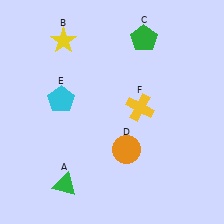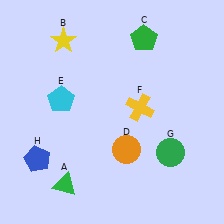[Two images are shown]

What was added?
A green circle (G), a blue pentagon (H) were added in Image 2.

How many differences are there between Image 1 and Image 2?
There are 2 differences between the two images.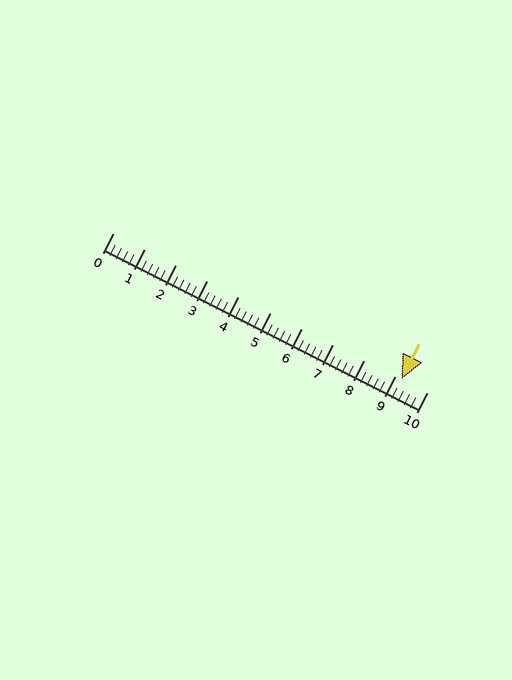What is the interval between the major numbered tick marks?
The major tick marks are spaced 1 units apart.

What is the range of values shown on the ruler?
The ruler shows values from 0 to 10.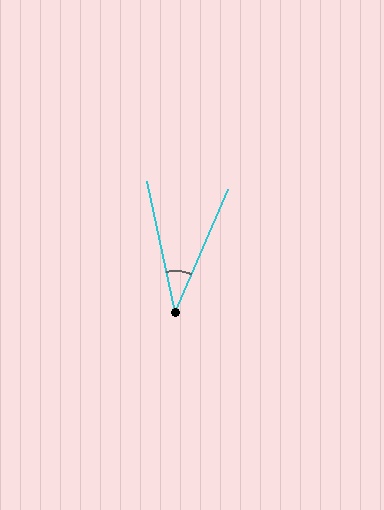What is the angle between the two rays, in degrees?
Approximately 35 degrees.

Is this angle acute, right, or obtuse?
It is acute.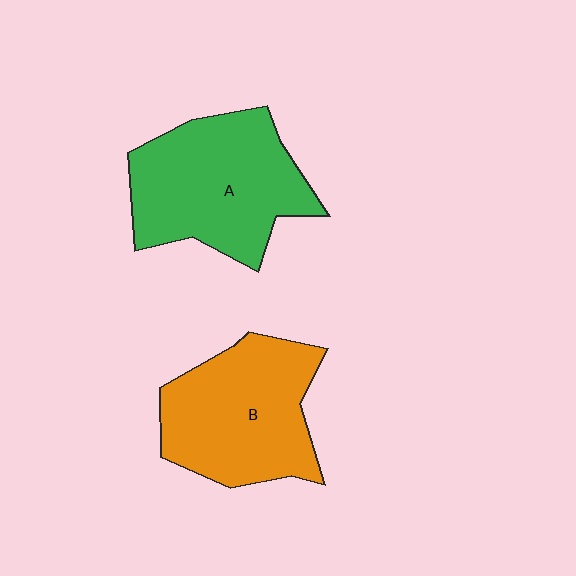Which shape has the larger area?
Shape A (green).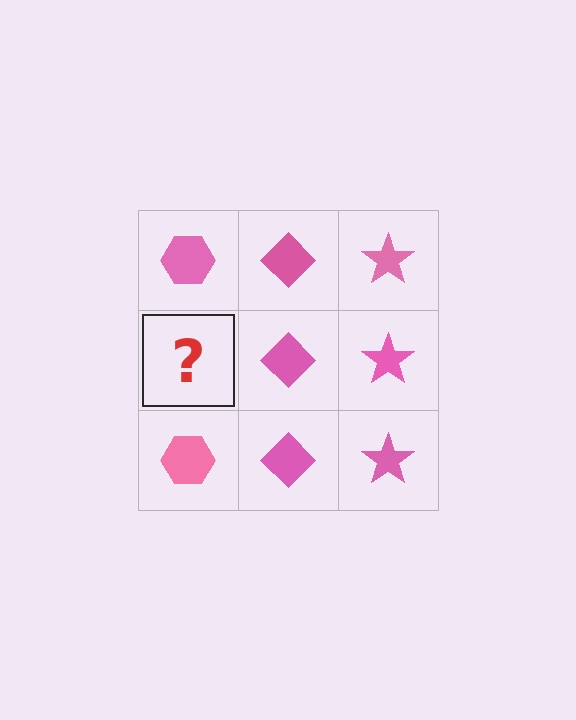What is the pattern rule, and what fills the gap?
The rule is that each column has a consistent shape. The gap should be filled with a pink hexagon.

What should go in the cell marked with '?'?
The missing cell should contain a pink hexagon.